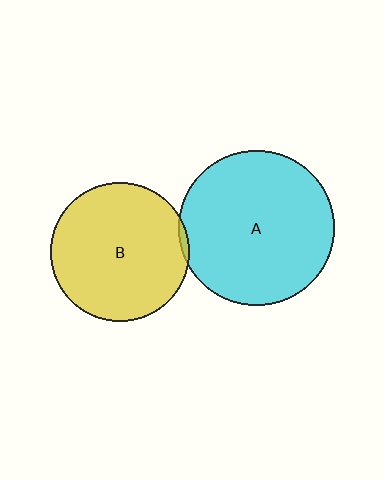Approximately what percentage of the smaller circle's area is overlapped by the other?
Approximately 5%.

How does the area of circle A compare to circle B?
Approximately 1.2 times.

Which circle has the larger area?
Circle A (cyan).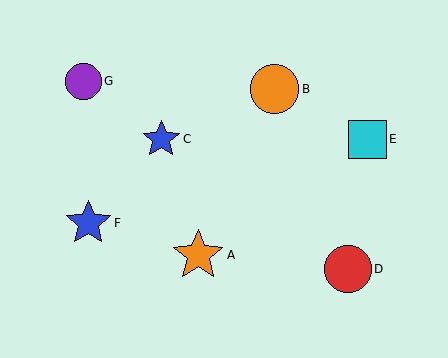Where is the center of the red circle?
The center of the red circle is at (348, 269).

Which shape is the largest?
The orange star (labeled A) is the largest.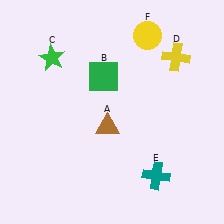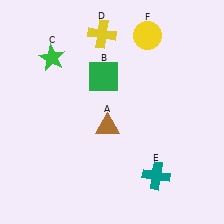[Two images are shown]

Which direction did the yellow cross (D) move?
The yellow cross (D) moved left.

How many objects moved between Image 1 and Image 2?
1 object moved between the two images.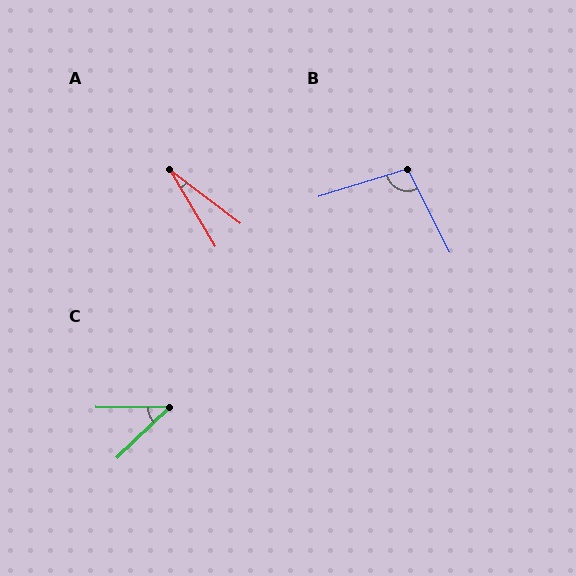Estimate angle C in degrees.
Approximately 45 degrees.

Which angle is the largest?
B, at approximately 99 degrees.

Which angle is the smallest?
A, at approximately 22 degrees.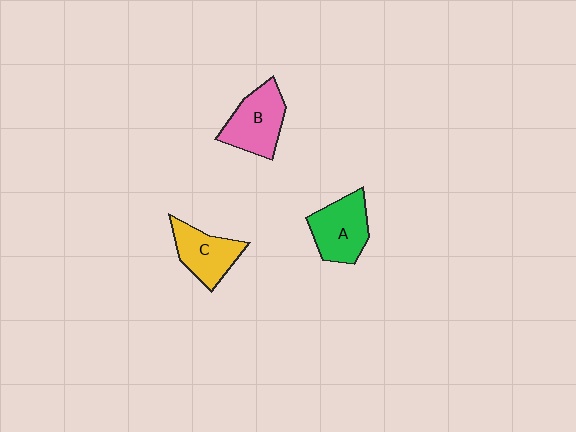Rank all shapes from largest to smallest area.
From largest to smallest: B (pink), A (green), C (yellow).